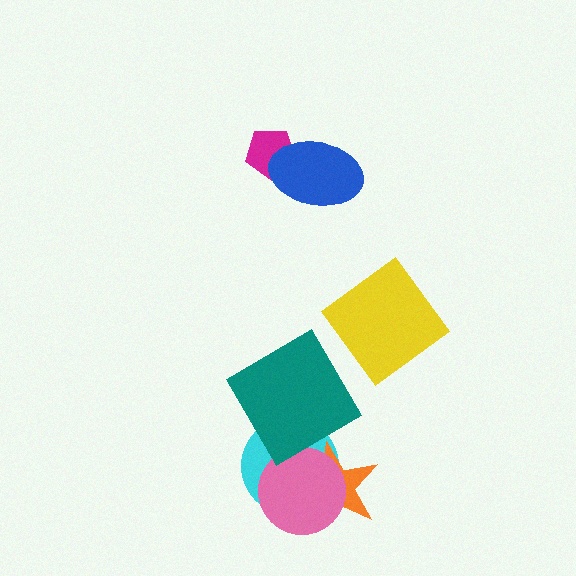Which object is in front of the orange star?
The pink circle is in front of the orange star.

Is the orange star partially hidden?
Yes, it is partially covered by another shape.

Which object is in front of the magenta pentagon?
The blue ellipse is in front of the magenta pentagon.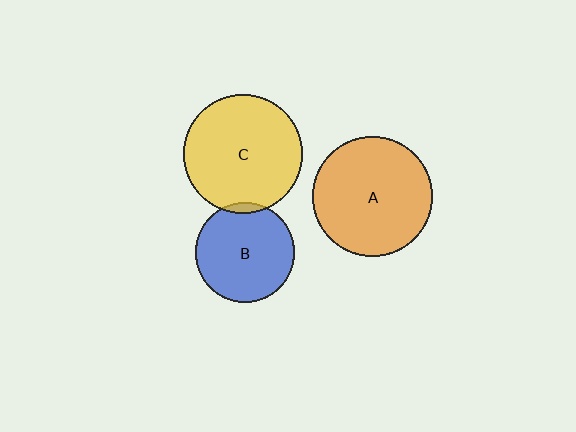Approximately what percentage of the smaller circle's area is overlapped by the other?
Approximately 5%.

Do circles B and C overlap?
Yes.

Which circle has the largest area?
Circle A (orange).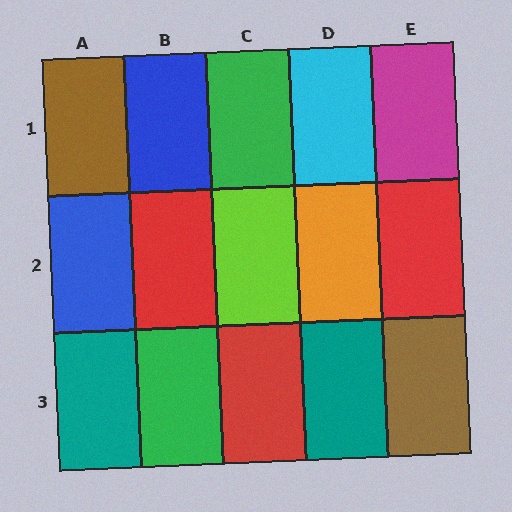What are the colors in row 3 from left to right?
Teal, green, red, teal, brown.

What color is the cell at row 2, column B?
Red.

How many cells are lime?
1 cell is lime.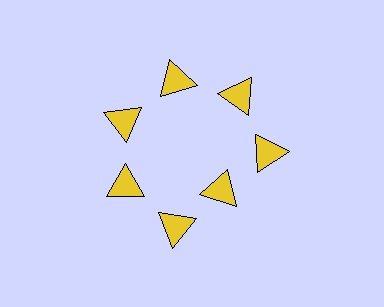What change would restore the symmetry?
The symmetry would be restored by moving it outward, back onto the ring so that all 7 triangles sit at equal angles and equal distance from the center.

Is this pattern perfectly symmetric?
No. The 7 yellow triangles are arranged in a ring, but one element near the 5 o'clock position is pulled inward toward the center, breaking the 7-fold rotational symmetry.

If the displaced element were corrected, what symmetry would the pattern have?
It would have 7-fold rotational symmetry — the pattern would map onto itself every 51 degrees.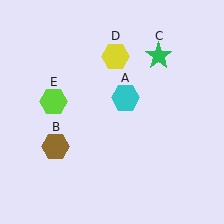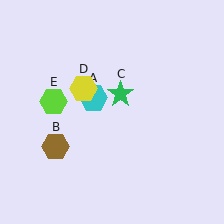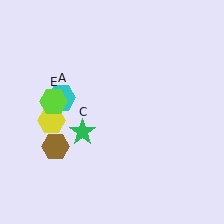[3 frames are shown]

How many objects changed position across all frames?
3 objects changed position: cyan hexagon (object A), green star (object C), yellow hexagon (object D).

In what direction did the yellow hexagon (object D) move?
The yellow hexagon (object D) moved down and to the left.